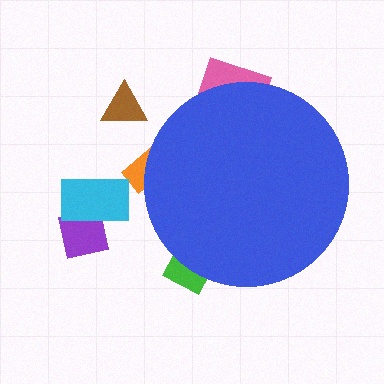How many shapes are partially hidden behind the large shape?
3 shapes are partially hidden.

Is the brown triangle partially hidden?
No, the brown triangle is fully visible.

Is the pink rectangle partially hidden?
Yes, the pink rectangle is partially hidden behind the blue circle.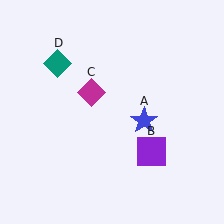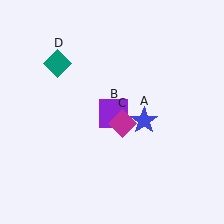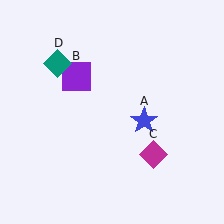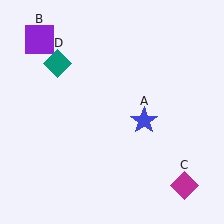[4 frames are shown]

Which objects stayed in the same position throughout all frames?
Blue star (object A) and teal diamond (object D) remained stationary.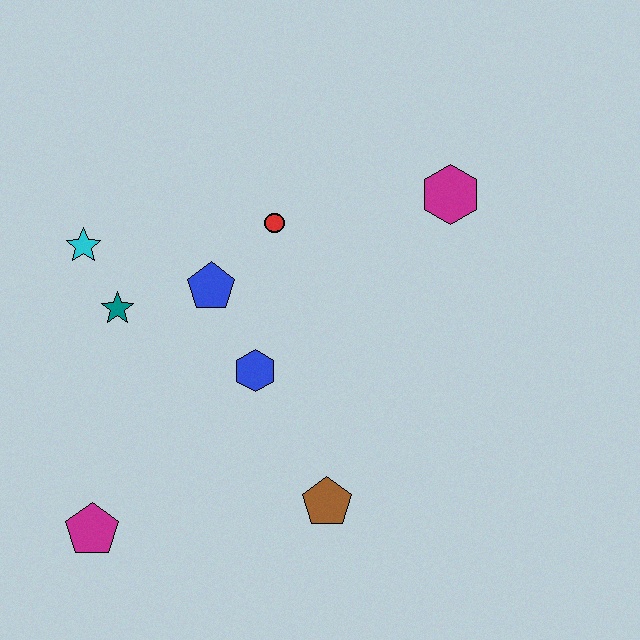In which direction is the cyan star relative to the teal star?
The cyan star is above the teal star.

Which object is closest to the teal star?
The cyan star is closest to the teal star.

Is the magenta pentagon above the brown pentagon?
No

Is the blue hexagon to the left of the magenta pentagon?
No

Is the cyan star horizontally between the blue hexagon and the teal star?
No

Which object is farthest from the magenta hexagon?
The magenta pentagon is farthest from the magenta hexagon.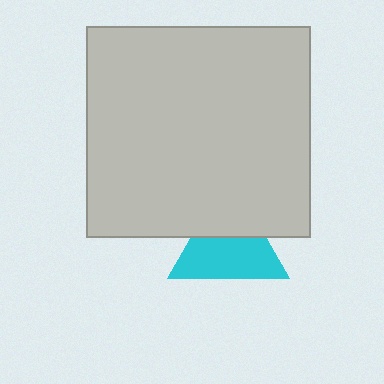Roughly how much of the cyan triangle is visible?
About half of it is visible (roughly 63%).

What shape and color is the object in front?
The object in front is a light gray rectangle.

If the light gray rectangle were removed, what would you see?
You would see the complete cyan triangle.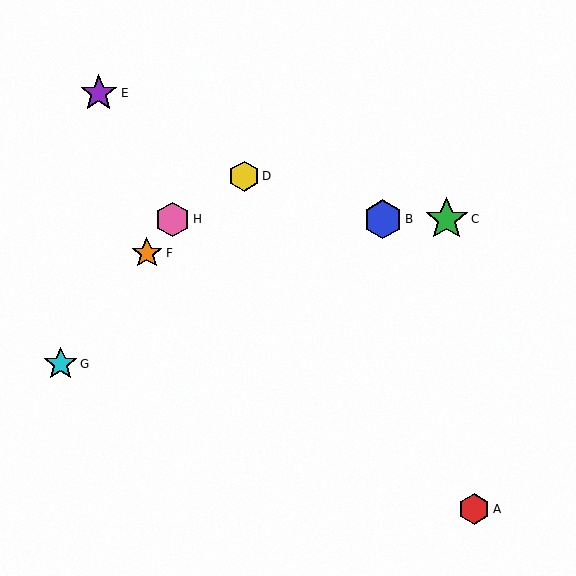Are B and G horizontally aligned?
No, B is at y≈219 and G is at y≈364.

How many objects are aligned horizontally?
3 objects (B, C, H) are aligned horizontally.